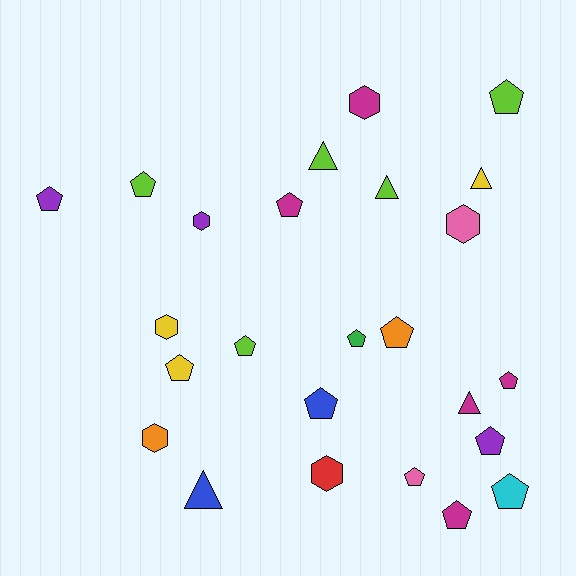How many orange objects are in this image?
There are 2 orange objects.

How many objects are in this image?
There are 25 objects.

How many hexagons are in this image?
There are 6 hexagons.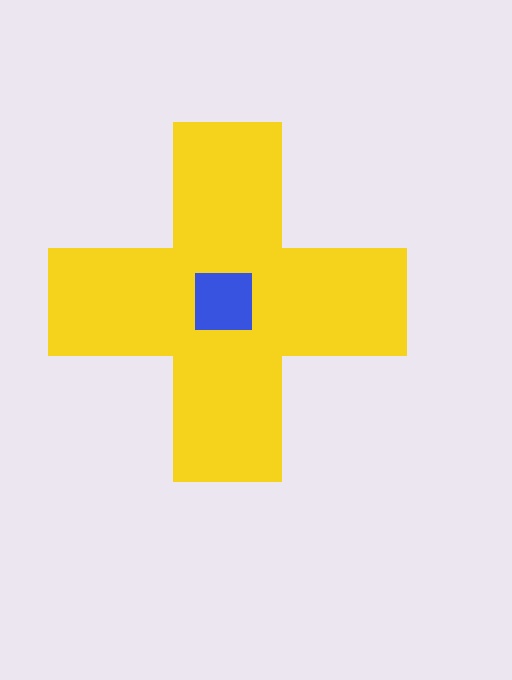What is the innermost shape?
The blue square.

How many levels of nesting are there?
2.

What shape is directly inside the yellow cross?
The blue square.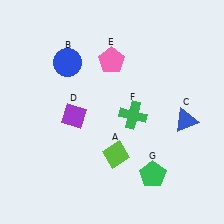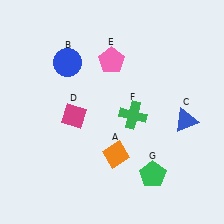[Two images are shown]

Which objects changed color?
A changed from lime to orange. D changed from purple to magenta.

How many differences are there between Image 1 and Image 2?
There are 2 differences between the two images.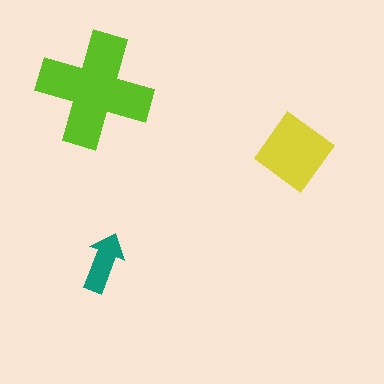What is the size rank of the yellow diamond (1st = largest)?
2nd.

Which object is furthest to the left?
The lime cross is leftmost.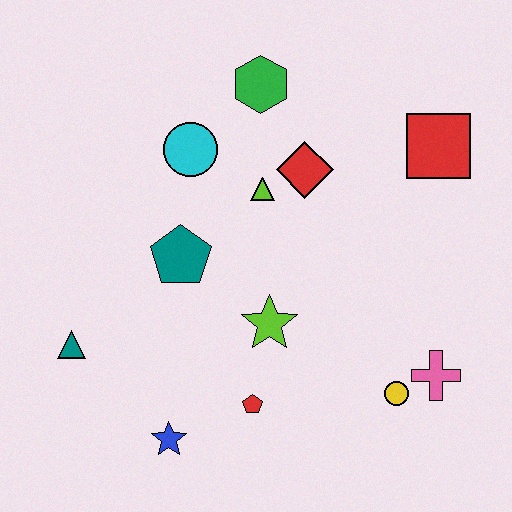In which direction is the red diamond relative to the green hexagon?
The red diamond is below the green hexagon.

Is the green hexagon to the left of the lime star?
Yes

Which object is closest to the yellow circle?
The pink cross is closest to the yellow circle.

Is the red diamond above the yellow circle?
Yes